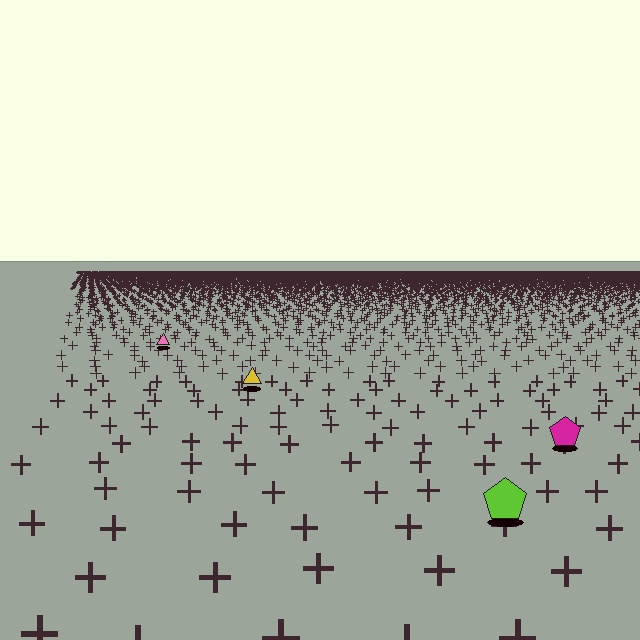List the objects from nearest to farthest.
From nearest to farthest: the lime pentagon, the magenta pentagon, the yellow triangle, the pink triangle.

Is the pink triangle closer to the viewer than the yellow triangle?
No. The yellow triangle is closer — you can tell from the texture gradient: the ground texture is coarser near it.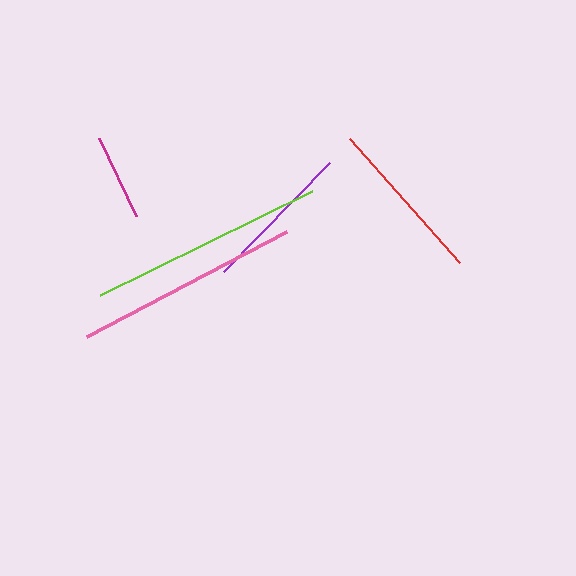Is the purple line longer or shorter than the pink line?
The pink line is longer than the purple line.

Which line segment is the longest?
The lime line is the longest at approximately 236 pixels.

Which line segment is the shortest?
The magenta line is the shortest at approximately 87 pixels.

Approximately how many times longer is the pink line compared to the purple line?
The pink line is approximately 1.5 times the length of the purple line.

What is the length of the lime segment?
The lime segment is approximately 236 pixels long.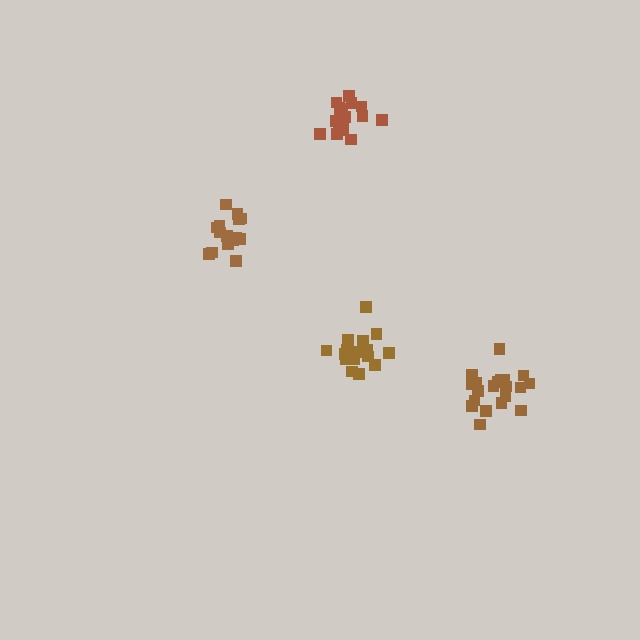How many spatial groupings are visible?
There are 4 spatial groupings.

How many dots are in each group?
Group 1: 15 dots, Group 2: 20 dots, Group 3: 18 dots, Group 4: 16 dots (69 total).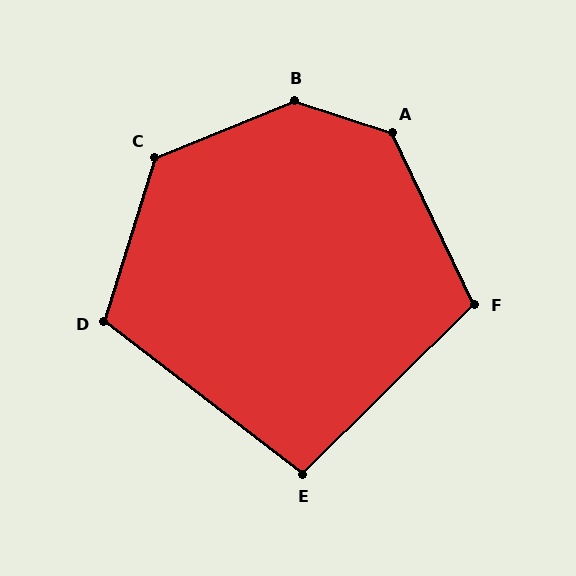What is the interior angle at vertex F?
Approximately 109 degrees (obtuse).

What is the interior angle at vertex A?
Approximately 134 degrees (obtuse).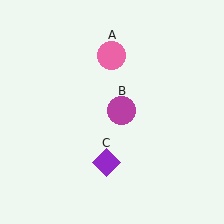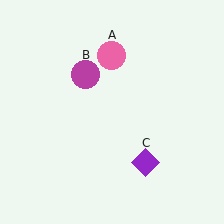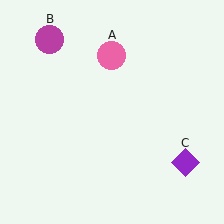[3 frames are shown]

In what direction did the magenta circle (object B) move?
The magenta circle (object B) moved up and to the left.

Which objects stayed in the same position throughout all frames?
Pink circle (object A) remained stationary.